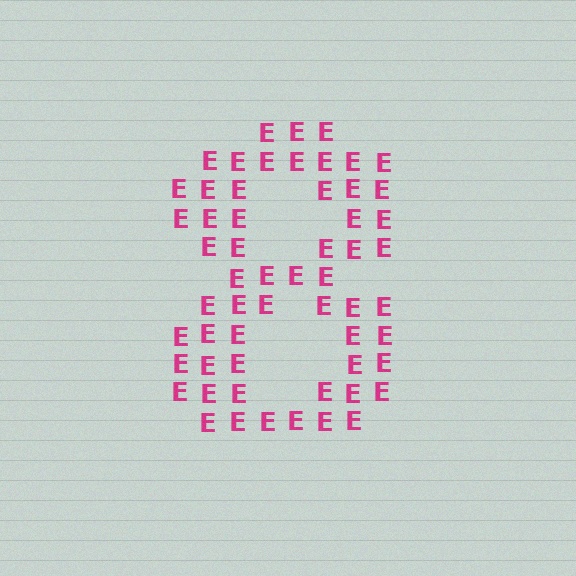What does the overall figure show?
The overall figure shows the digit 8.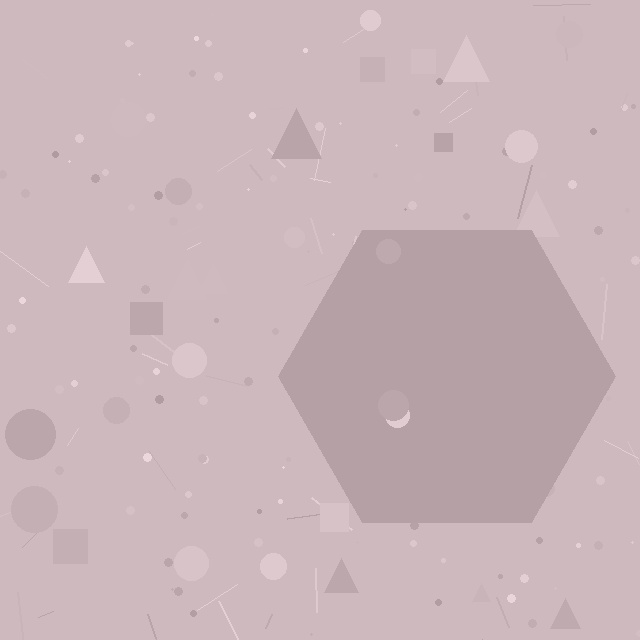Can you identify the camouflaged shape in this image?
The camouflaged shape is a hexagon.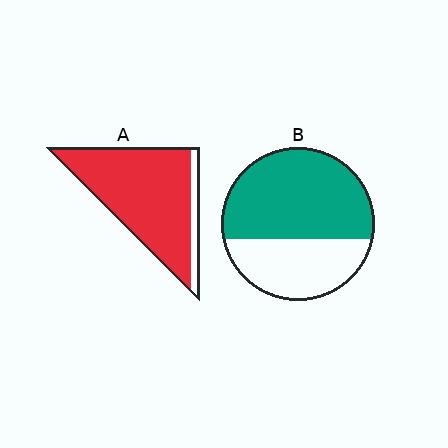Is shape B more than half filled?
Yes.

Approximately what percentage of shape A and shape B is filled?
A is approximately 90% and B is approximately 60%.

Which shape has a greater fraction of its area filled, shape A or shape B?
Shape A.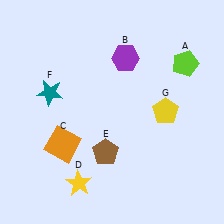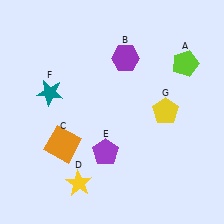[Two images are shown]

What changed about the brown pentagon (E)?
In Image 1, E is brown. In Image 2, it changed to purple.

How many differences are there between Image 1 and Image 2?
There is 1 difference between the two images.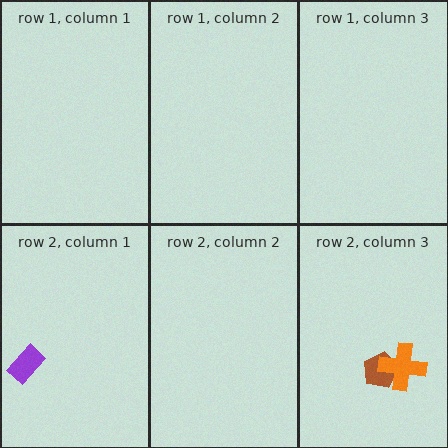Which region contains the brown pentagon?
The row 2, column 3 region.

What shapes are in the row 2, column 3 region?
The brown pentagon, the orange cross.